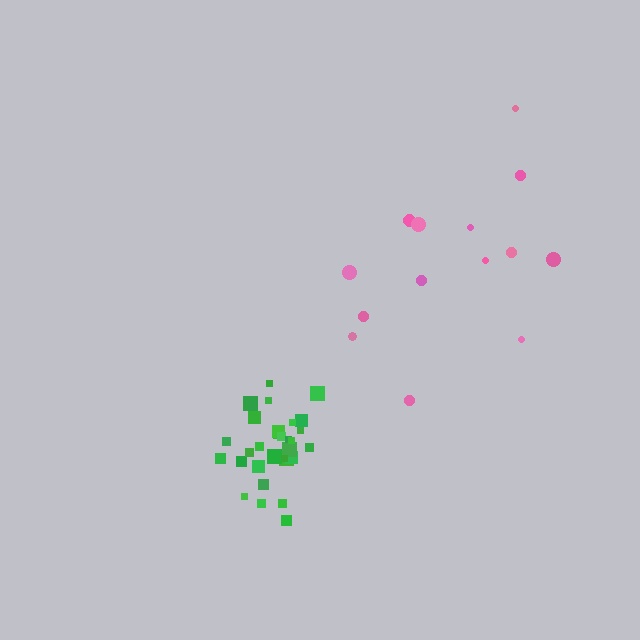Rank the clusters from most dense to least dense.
green, pink.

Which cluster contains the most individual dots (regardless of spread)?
Green (30).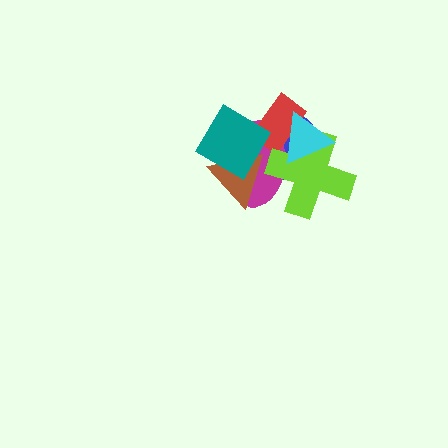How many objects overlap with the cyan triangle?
4 objects overlap with the cyan triangle.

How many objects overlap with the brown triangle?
3 objects overlap with the brown triangle.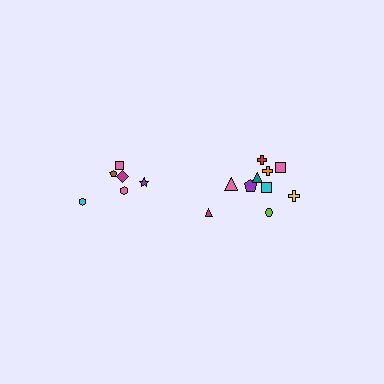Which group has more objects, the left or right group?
The right group.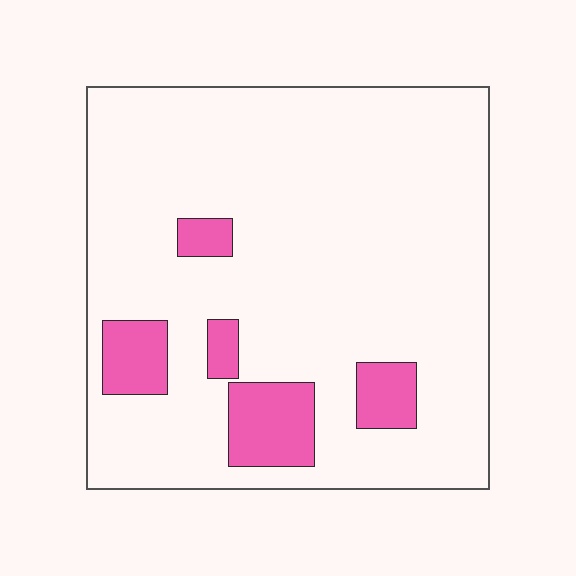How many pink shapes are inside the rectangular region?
5.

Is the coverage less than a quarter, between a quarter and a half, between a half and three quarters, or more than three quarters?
Less than a quarter.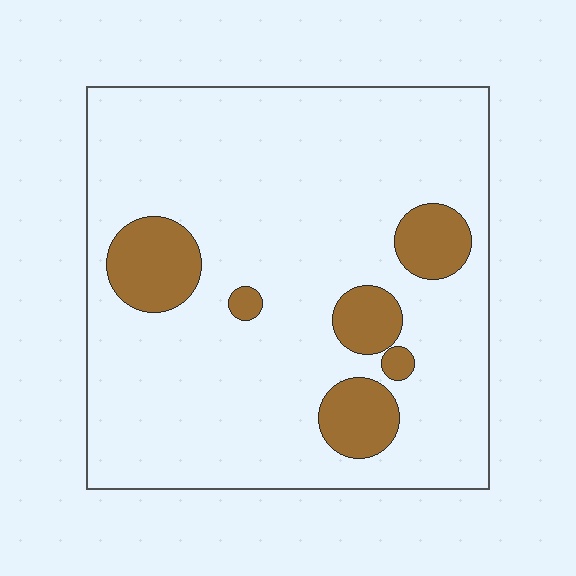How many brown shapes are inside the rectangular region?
6.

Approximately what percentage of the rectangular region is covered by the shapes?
Approximately 15%.